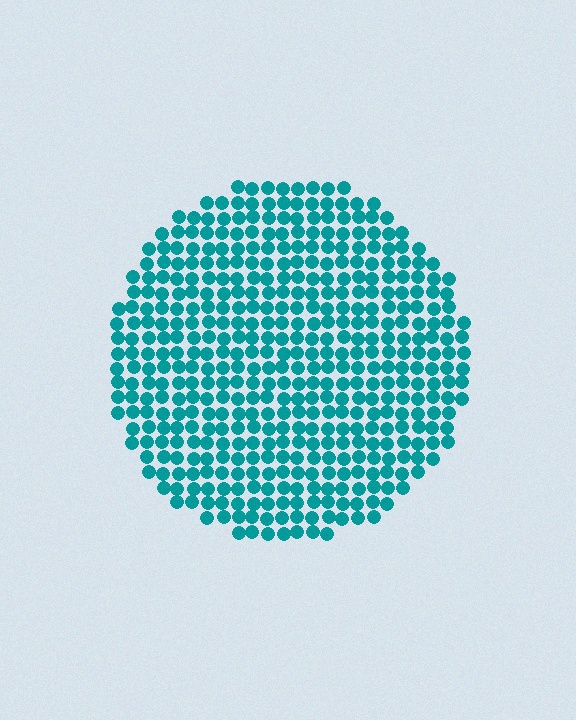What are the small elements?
The small elements are circles.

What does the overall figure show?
The overall figure shows a circle.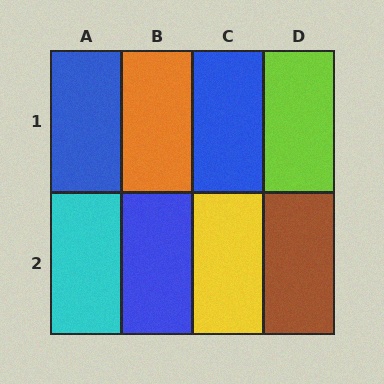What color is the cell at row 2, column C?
Yellow.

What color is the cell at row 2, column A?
Cyan.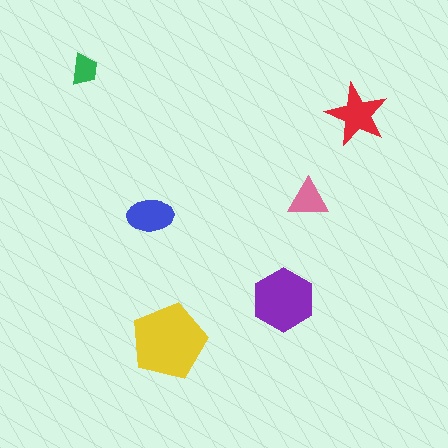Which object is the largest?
The yellow pentagon.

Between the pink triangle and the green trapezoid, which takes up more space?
The pink triangle.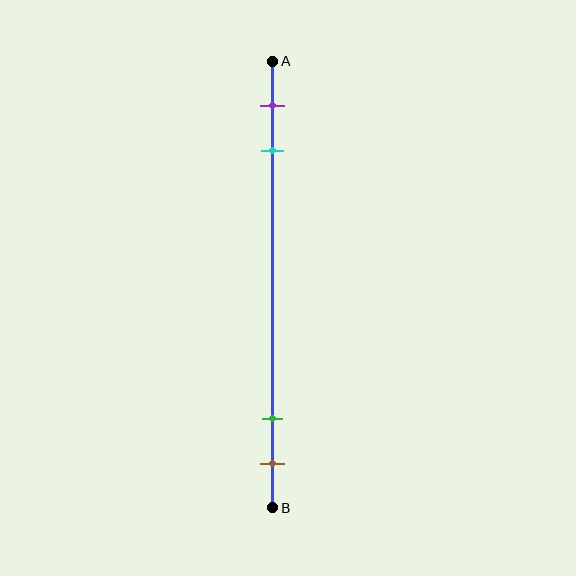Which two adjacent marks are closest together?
The green and brown marks are the closest adjacent pair.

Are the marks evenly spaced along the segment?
No, the marks are not evenly spaced.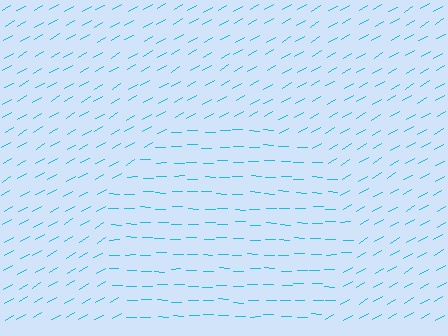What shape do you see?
I see a circle.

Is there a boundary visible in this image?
Yes, there is a texture boundary formed by a change in line orientation.